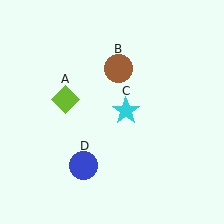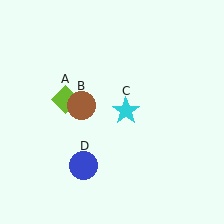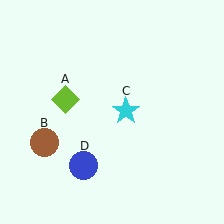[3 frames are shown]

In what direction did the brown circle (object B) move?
The brown circle (object B) moved down and to the left.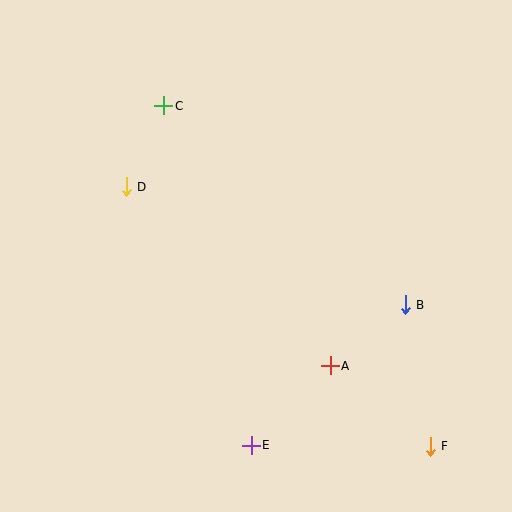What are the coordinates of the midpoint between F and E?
The midpoint between F and E is at (341, 446).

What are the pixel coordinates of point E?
Point E is at (251, 445).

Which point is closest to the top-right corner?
Point B is closest to the top-right corner.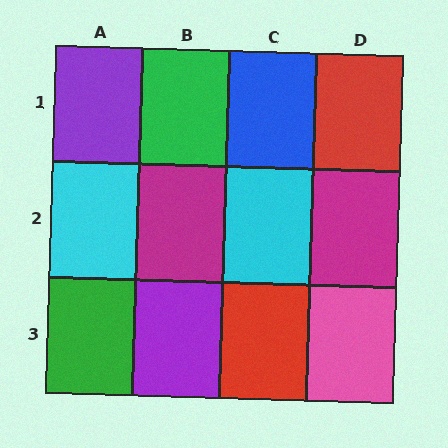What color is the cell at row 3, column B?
Purple.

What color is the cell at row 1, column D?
Red.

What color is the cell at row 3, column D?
Pink.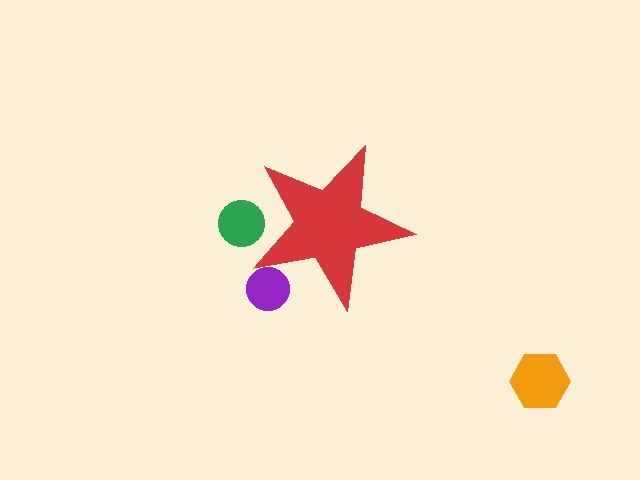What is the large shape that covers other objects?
A red star.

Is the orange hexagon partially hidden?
No, the orange hexagon is fully visible.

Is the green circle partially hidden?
Yes, the green circle is partially hidden behind the red star.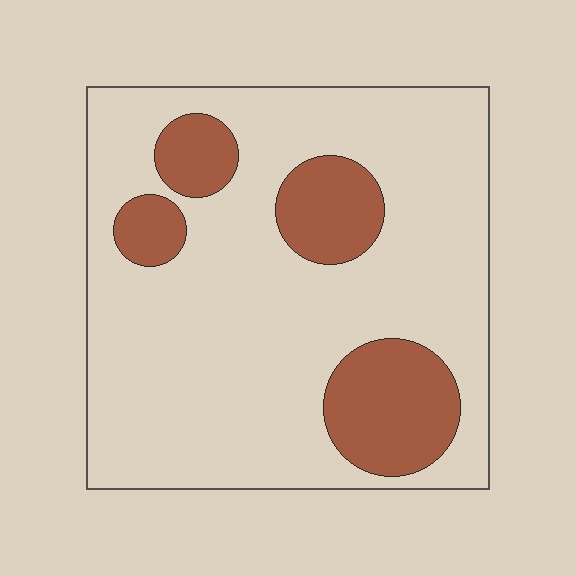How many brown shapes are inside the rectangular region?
4.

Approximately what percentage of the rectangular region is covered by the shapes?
Approximately 20%.